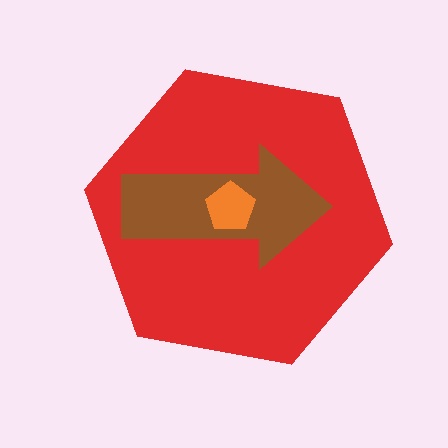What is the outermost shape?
The red hexagon.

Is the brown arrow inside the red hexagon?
Yes.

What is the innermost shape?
The orange pentagon.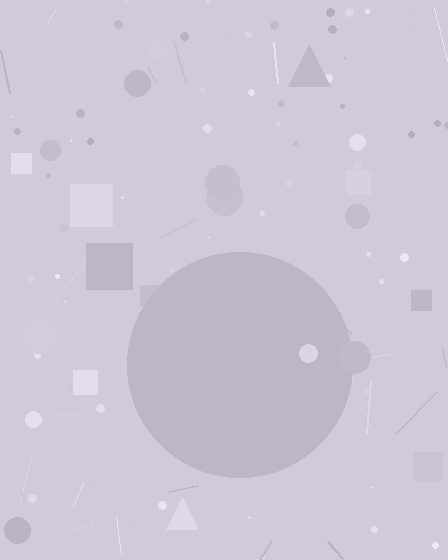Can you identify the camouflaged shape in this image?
The camouflaged shape is a circle.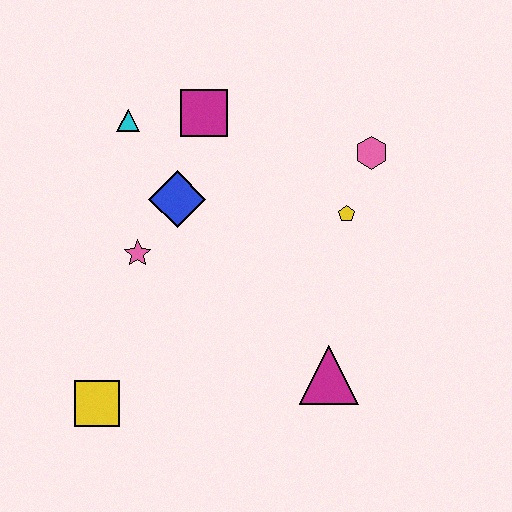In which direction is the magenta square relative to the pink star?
The magenta square is above the pink star.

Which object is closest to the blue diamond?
The pink star is closest to the blue diamond.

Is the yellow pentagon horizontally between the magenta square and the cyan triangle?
No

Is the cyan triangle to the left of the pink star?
Yes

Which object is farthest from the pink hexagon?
The yellow square is farthest from the pink hexagon.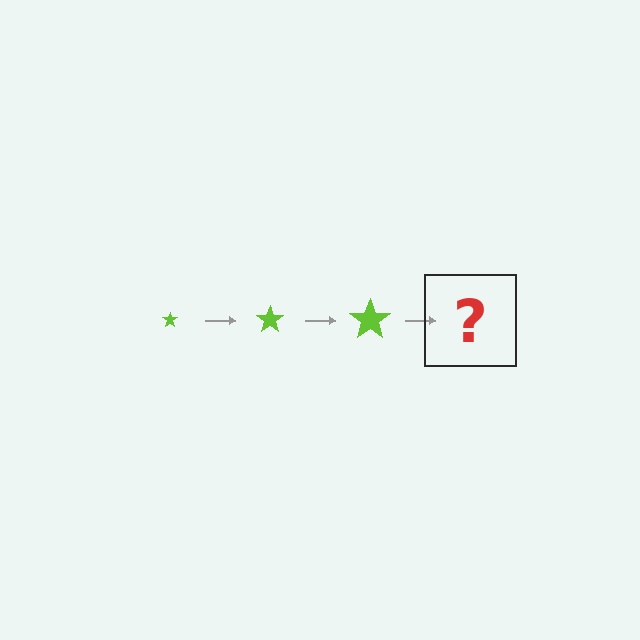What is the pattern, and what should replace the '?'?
The pattern is that the star gets progressively larger each step. The '?' should be a lime star, larger than the previous one.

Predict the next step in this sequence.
The next step is a lime star, larger than the previous one.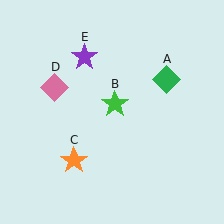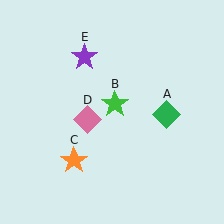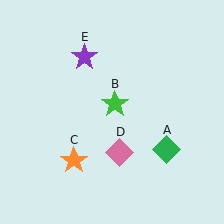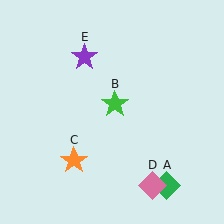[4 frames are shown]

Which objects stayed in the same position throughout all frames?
Green star (object B) and orange star (object C) and purple star (object E) remained stationary.